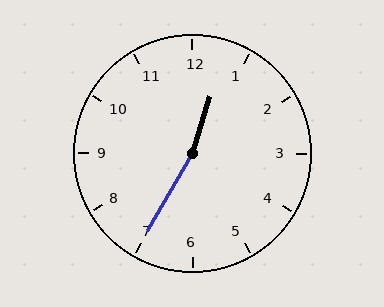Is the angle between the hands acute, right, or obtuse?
It is obtuse.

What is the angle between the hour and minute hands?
Approximately 168 degrees.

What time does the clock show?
12:35.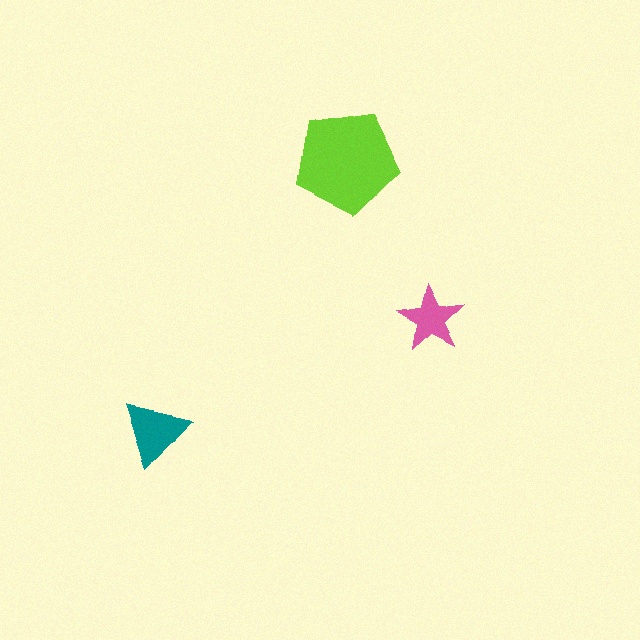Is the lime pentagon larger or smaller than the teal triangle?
Larger.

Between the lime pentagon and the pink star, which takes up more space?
The lime pentagon.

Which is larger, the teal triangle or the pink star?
The teal triangle.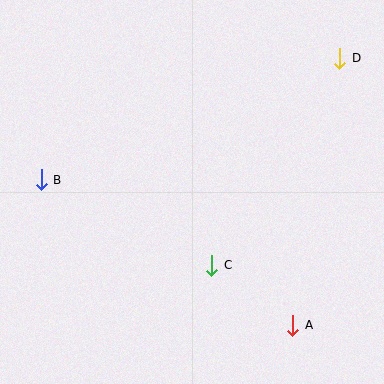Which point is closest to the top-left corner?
Point B is closest to the top-left corner.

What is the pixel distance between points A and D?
The distance between A and D is 271 pixels.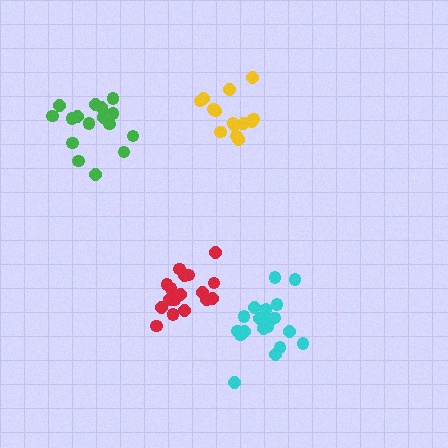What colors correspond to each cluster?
The clusters are colored: green, red, cyan, yellow.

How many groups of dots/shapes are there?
There are 4 groups.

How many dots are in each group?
Group 1: 17 dots, Group 2: 17 dots, Group 3: 20 dots, Group 4: 14 dots (68 total).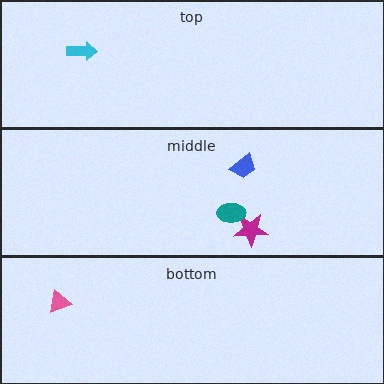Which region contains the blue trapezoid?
The middle region.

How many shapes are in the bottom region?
1.